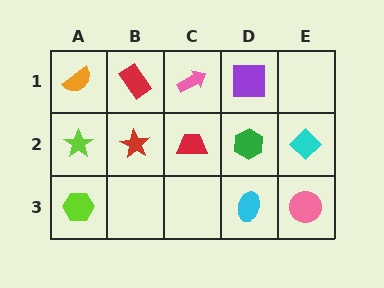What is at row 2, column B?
A red star.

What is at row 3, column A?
A lime hexagon.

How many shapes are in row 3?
3 shapes.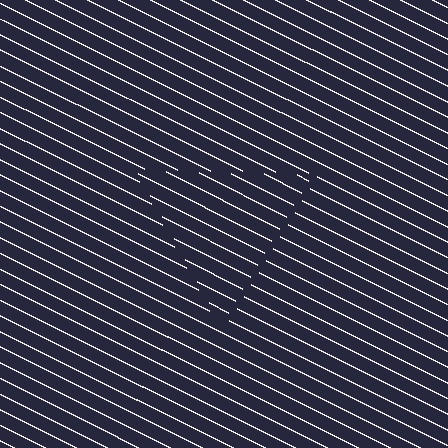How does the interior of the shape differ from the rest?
The interior of the shape contains the same grating, shifted by half a period — the contour is defined by the phase discontinuity where line-ends from the inner and outer gratings abut.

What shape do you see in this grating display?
An illusory triangle. The interior of the shape contains the same grating, shifted by half a period — the contour is defined by the phase discontinuity where line-ends from the inner and outer gratings abut.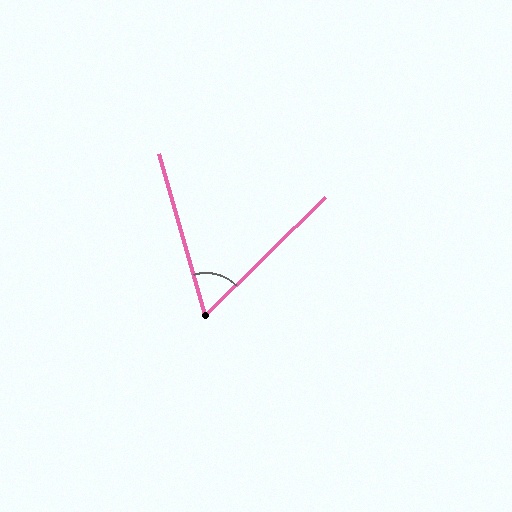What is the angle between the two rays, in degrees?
Approximately 61 degrees.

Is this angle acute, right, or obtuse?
It is acute.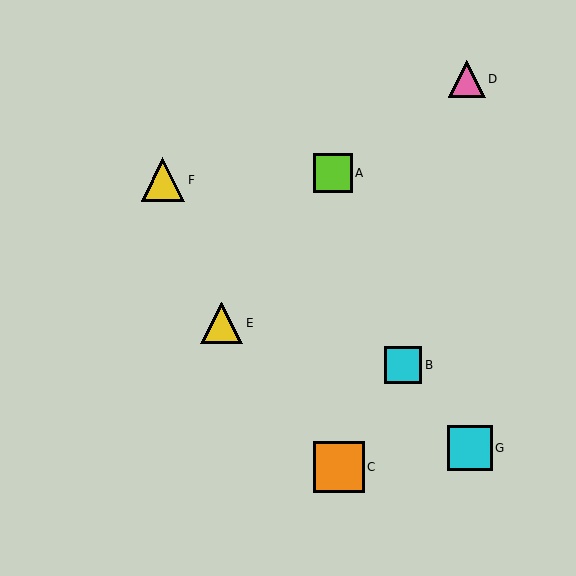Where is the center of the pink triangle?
The center of the pink triangle is at (467, 79).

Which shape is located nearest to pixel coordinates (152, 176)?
The yellow triangle (labeled F) at (163, 180) is nearest to that location.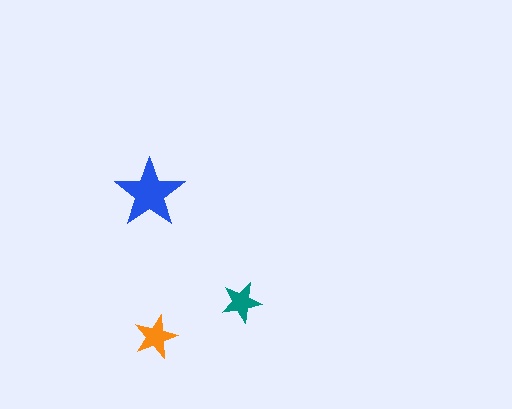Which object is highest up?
The blue star is topmost.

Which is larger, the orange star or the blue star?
The blue one.